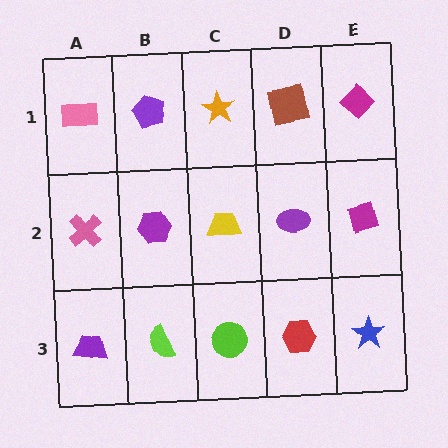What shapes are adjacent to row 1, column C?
A yellow trapezoid (row 2, column C), a purple pentagon (row 1, column B), a brown square (row 1, column D).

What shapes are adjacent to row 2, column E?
A magenta diamond (row 1, column E), a blue star (row 3, column E), a purple ellipse (row 2, column D).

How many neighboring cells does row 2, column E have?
3.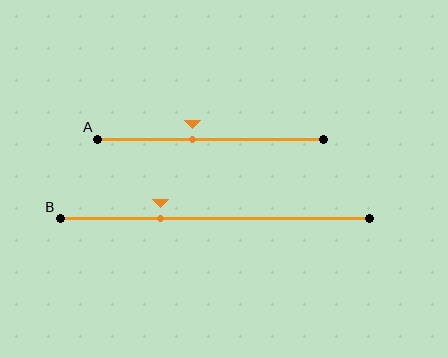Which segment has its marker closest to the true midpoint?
Segment A has its marker closest to the true midpoint.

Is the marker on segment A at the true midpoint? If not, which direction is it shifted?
No, the marker on segment A is shifted to the left by about 8% of the segment length.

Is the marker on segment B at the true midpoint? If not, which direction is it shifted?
No, the marker on segment B is shifted to the left by about 17% of the segment length.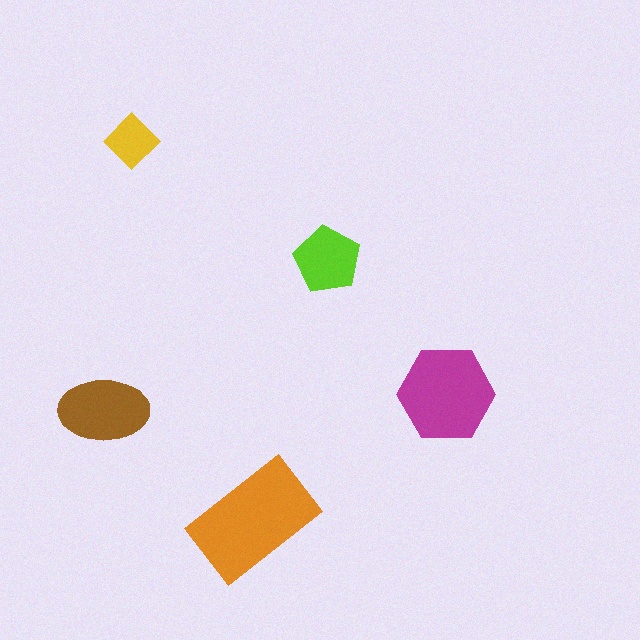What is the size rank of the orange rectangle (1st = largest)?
1st.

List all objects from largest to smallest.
The orange rectangle, the magenta hexagon, the brown ellipse, the lime pentagon, the yellow diamond.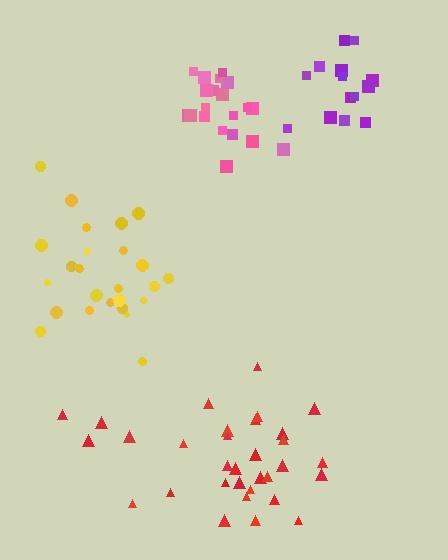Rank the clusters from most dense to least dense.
pink, purple, yellow, red.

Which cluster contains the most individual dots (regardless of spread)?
Red (32).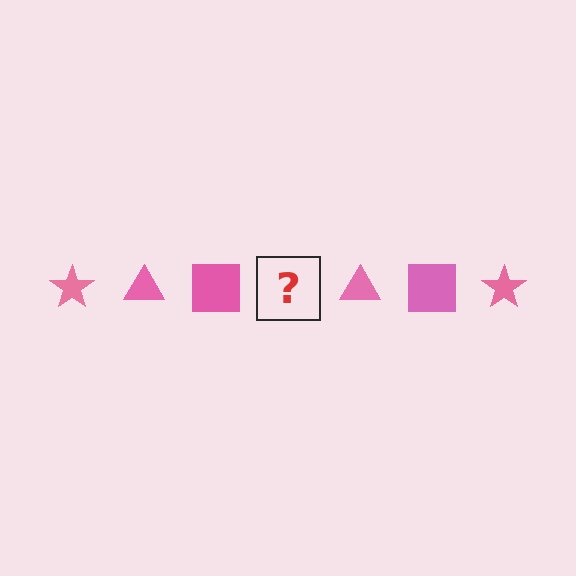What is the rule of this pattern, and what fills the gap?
The rule is that the pattern cycles through star, triangle, square shapes in pink. The gap should be filled with a pink star.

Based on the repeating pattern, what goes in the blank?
The blank should be a pink star.